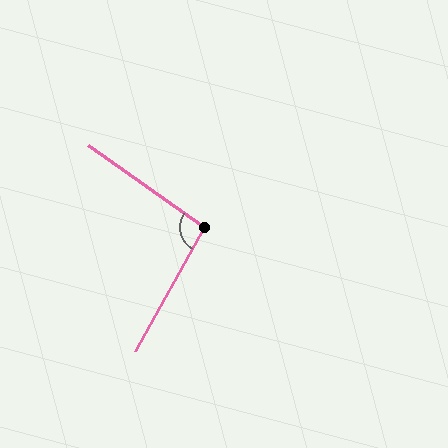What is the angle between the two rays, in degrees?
Approximately 96 degrees.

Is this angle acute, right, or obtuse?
It is obtuse.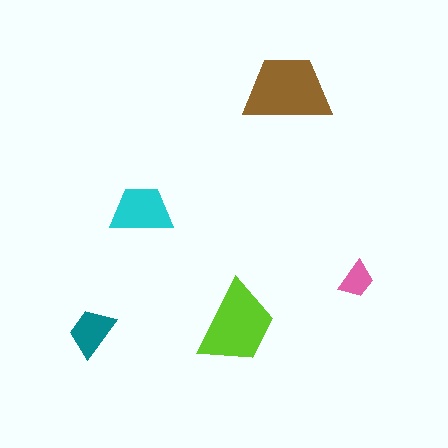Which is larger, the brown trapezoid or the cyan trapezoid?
The brown one.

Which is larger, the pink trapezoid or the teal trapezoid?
The teal one.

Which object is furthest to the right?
The pink trapezoid is rightmost.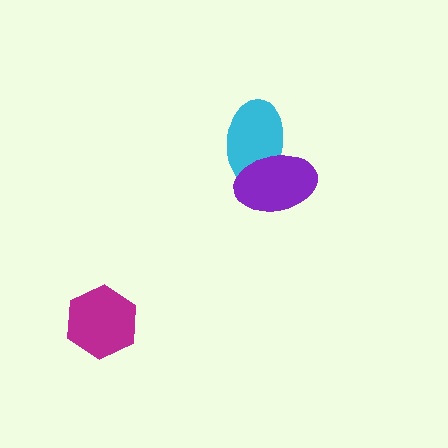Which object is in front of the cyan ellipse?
The purple ellipse is in front of the cyan ellipse.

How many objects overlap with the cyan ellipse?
1 object overlaps with the cyan ellipse.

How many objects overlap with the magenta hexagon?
0 objects overlap with the magenta hexagon.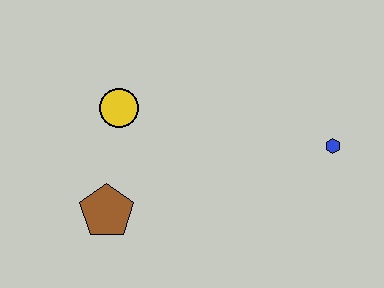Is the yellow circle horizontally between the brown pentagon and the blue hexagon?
Yes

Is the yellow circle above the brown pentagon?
Yes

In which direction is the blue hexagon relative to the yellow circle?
The blue hexagon is to the right of the yellow circle.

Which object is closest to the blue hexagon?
The yellow circle is closest to the blue hexagon.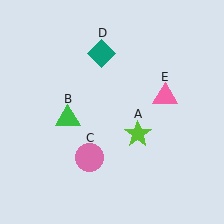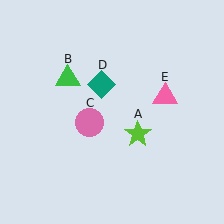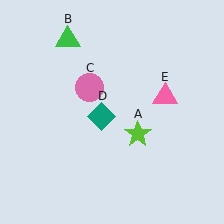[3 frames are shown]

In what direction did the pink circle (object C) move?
The pink circle (object C) moved up.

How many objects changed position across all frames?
3 objects changed position: green triangle (object B), pink circle (object C), teal diamond (object D).